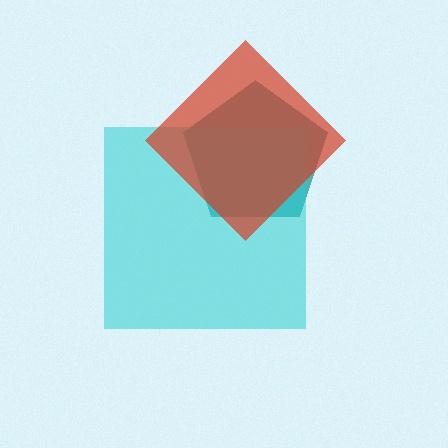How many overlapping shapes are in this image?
There are 3 overlapping shapes in the image.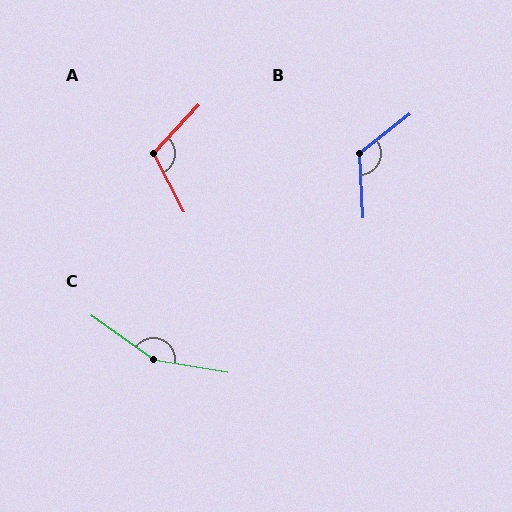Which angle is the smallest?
A, at approximately 109 degrees.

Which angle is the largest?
C, at approximately 154 degrees.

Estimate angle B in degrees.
Approximately 125 degrees.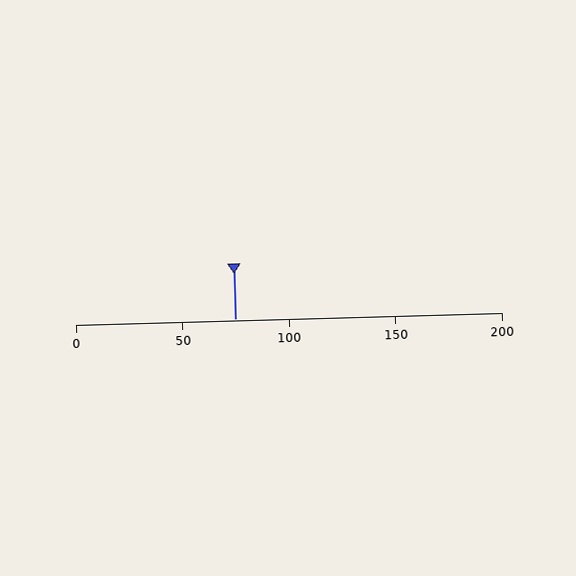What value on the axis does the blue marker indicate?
The marker indicates approximately 75.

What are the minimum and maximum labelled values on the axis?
The axis runs from 0 to 200.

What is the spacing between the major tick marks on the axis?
The major ticks are spaced 50 apart.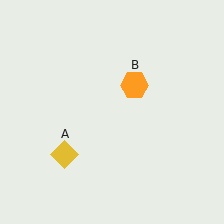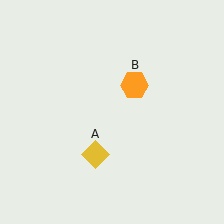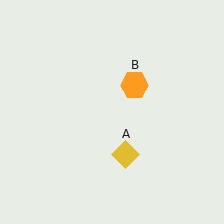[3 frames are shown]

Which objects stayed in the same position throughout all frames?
Orange hexagon (object B) remained stationary.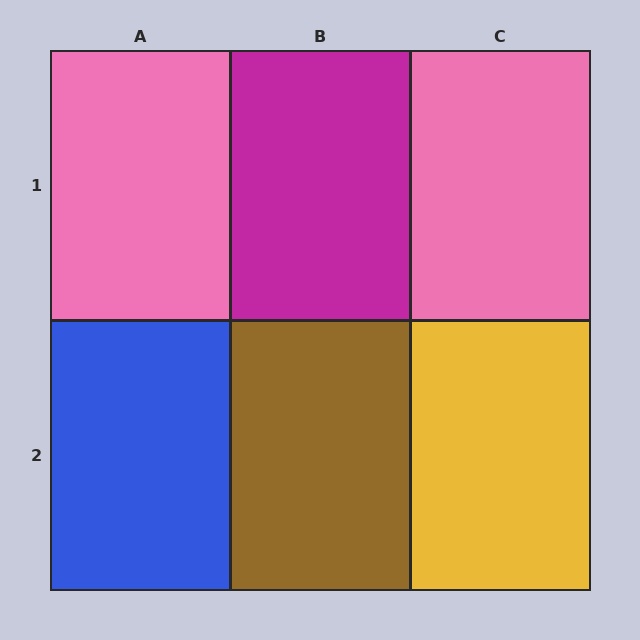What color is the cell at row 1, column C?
Pink.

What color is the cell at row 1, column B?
Magenta.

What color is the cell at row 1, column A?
Pink.